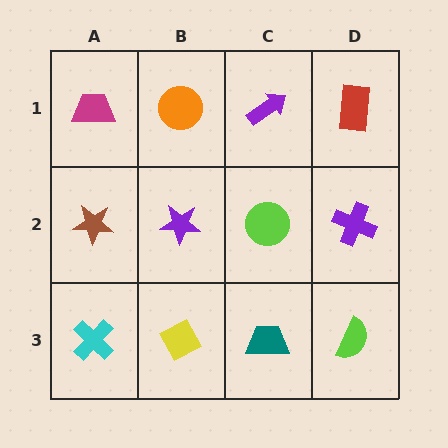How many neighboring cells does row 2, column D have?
3.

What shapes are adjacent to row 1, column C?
A lime circle (row 2, column C), an orange circle (row 1, column B), a red rectangle (row 1, column D).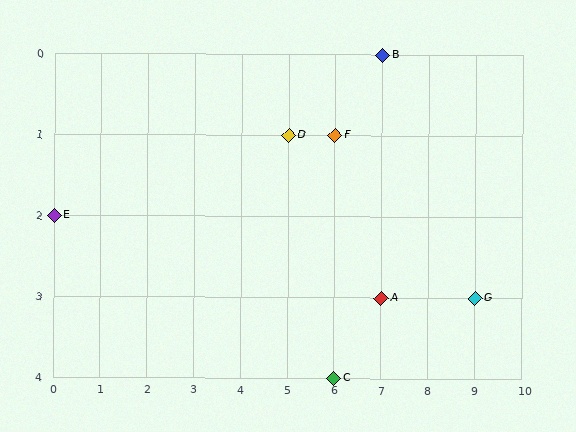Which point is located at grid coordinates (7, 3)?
Point A is at (7, 3).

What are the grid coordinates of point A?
Point A is at grid coordinates (7, 3).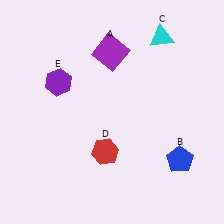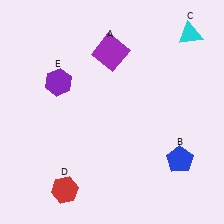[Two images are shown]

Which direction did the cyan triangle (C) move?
The cyan triangle (C) moved right.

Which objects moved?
The objects that moved are: the cyan triangle (C), the red hexagon (D).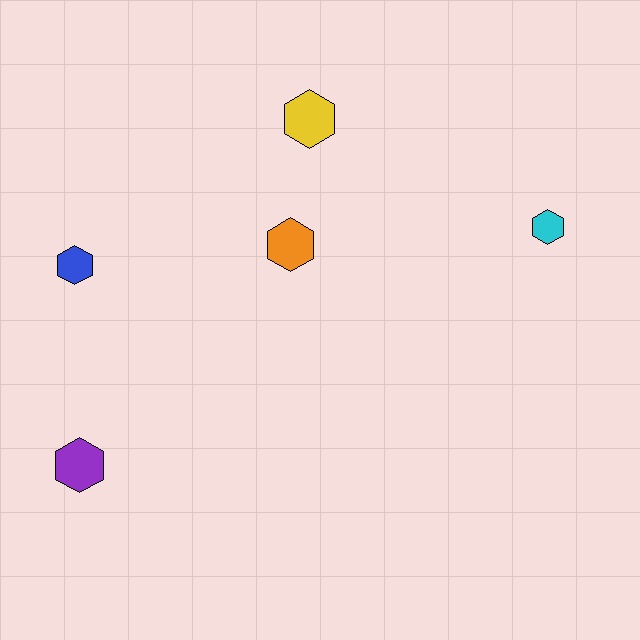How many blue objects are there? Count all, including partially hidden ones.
There is 1 blue object.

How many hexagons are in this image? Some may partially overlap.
There are 5 hexagons.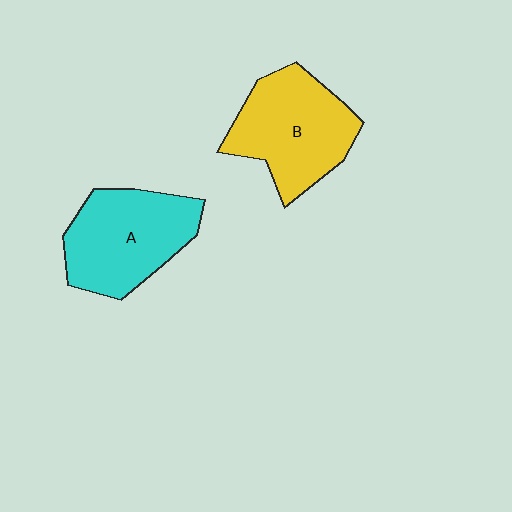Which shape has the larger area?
Shape B (yellow).